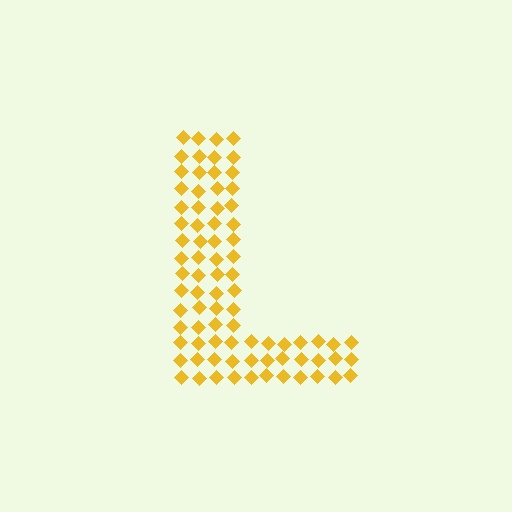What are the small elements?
The small elements are diamonds.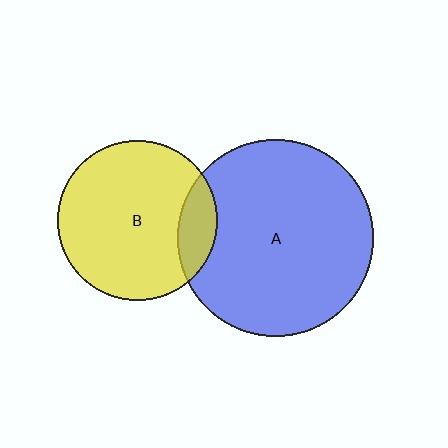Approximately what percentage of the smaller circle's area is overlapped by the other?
Approximately 15%.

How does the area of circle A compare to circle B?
Approximately 1.5 times.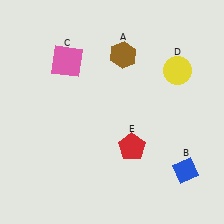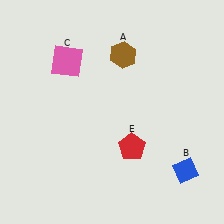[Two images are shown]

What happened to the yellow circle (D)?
The yellow circle (D) was removed in Image 2. It was in the top-right area of Image 1.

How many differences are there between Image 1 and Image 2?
There is 1 difference between the two images.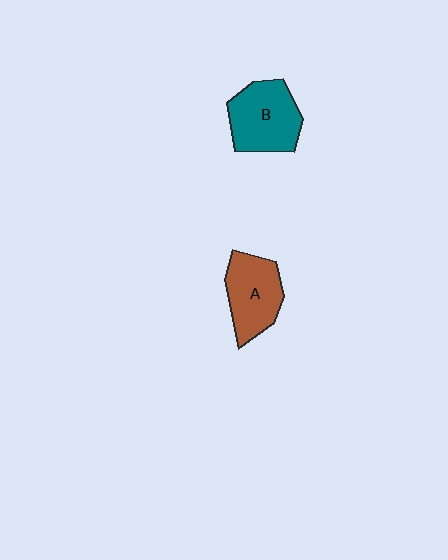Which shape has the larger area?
Shape B (teal).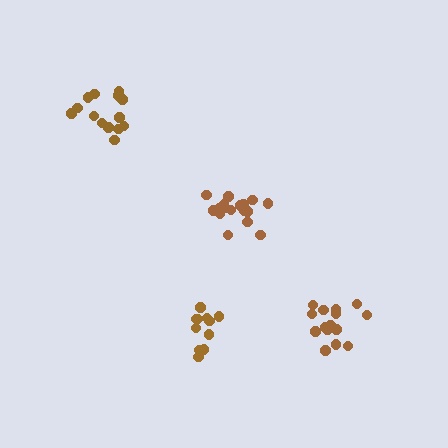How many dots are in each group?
Group 1: 17 dots, Group 2: 14 dots, Group 3: 11 dots, Group 4: 17 dots (59 total).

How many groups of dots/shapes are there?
There are 4 groups.